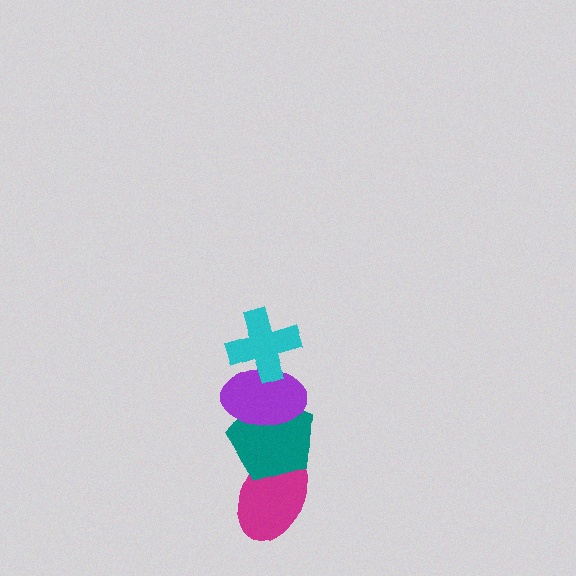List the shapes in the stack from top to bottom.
From top to bottom: the cyan cross, the purple ellipse, the teal pentagon, the magenta ellipse.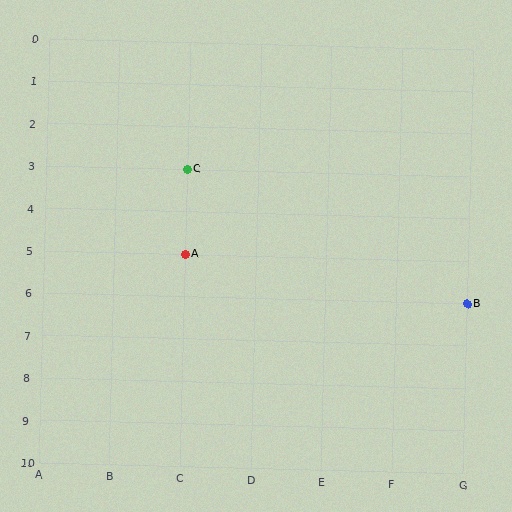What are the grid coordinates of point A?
Point A is at grid coordinates (C, 5).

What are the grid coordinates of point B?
Point B is at grid coordinates (G, 6).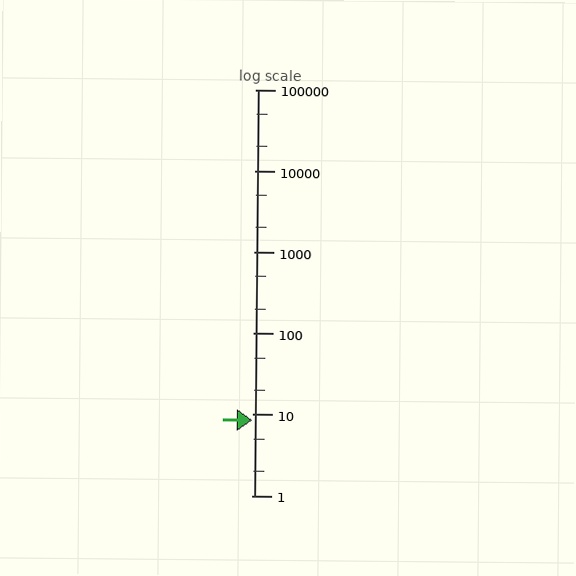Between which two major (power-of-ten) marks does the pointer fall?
The pointer is between 1 and 10.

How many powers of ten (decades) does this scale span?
The scale spans 5 decades, from 1 to 100000.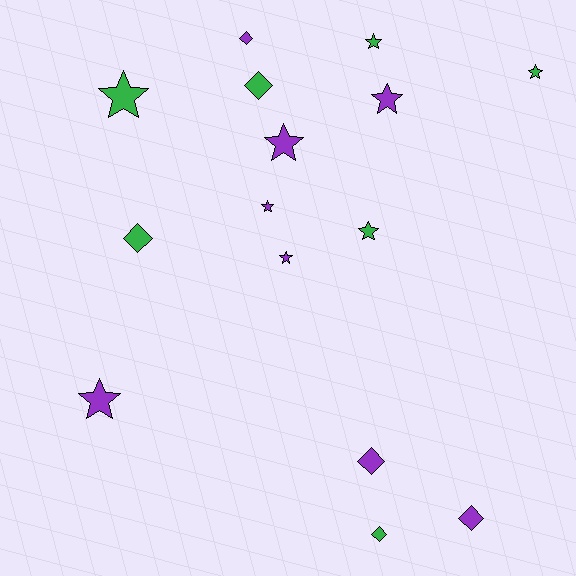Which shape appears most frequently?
Star, with 9 objects.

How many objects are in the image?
There are 15 objects.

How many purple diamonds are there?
There are 3 purple diamonds.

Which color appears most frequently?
Purple, with 8 objects.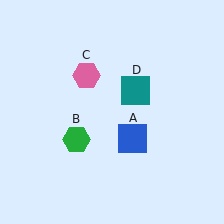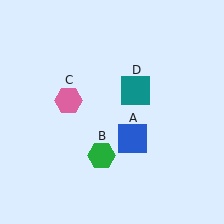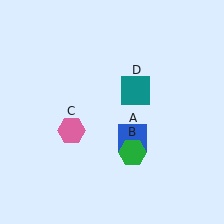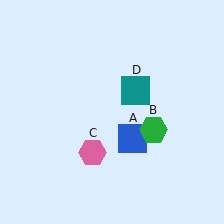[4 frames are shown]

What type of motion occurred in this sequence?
The green hexagon (object B), pink hexagon (object C) rotated counterclockwise around the center of the scene.